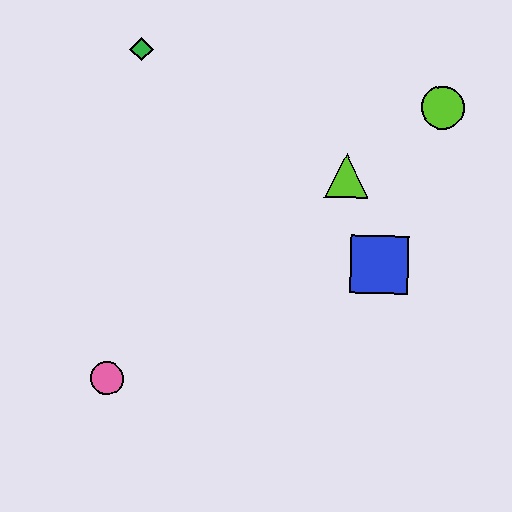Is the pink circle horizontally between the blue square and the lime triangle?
No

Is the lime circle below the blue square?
No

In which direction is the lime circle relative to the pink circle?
The lime circle is to the right of the pink circle.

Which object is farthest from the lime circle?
The pink circle is farthest from the lime circle.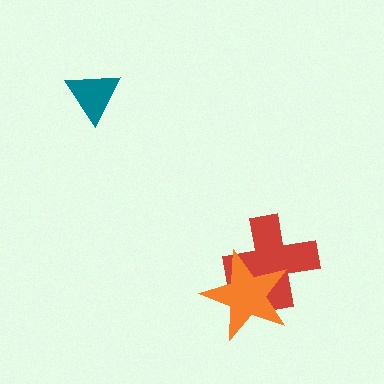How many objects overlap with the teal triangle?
0 objects overlap with the teal triangle.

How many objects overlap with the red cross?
1 object overlaps with the red cross.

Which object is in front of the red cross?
The orange star is in front of the red cross.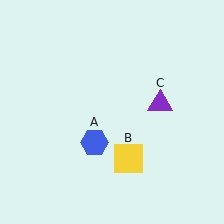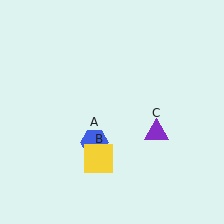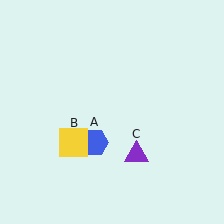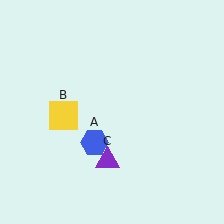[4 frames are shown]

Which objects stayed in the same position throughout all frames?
Blue hexagon (object A) remained stationary.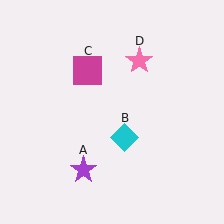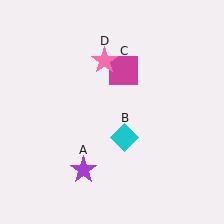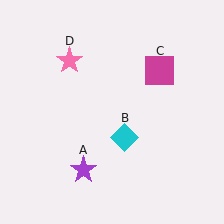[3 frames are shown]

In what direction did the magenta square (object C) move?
The magenta square (object C) moved right.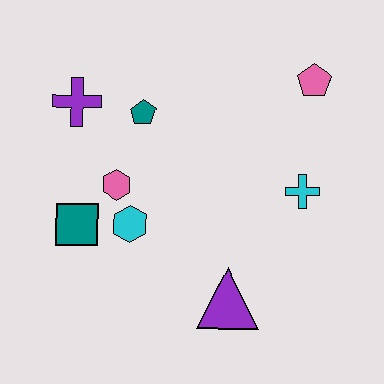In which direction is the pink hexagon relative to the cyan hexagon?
The pink hexagon is above the cyan hexagon.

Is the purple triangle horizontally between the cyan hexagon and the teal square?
No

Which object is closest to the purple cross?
The teal pentagon is closest to the purple cross.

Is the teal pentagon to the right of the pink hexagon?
Yes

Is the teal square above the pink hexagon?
No